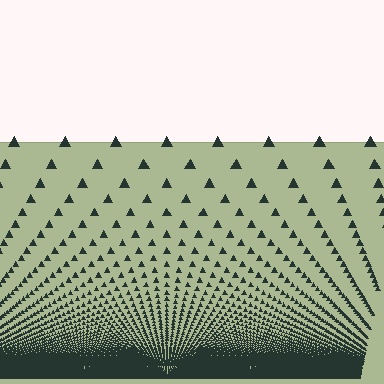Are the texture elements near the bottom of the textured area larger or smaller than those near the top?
Smaller. The gradient is inverted — elements near the bottom are smaller and denser.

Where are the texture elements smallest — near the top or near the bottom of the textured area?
Near the bottom.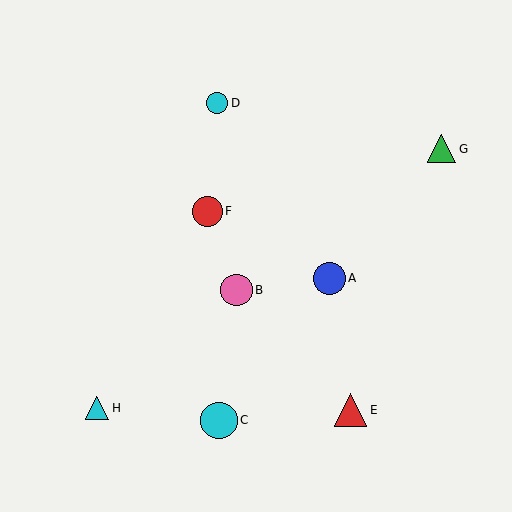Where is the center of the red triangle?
The center of the red triangle is at (351, 410).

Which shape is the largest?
The cyan circle (labeled C) is the largest.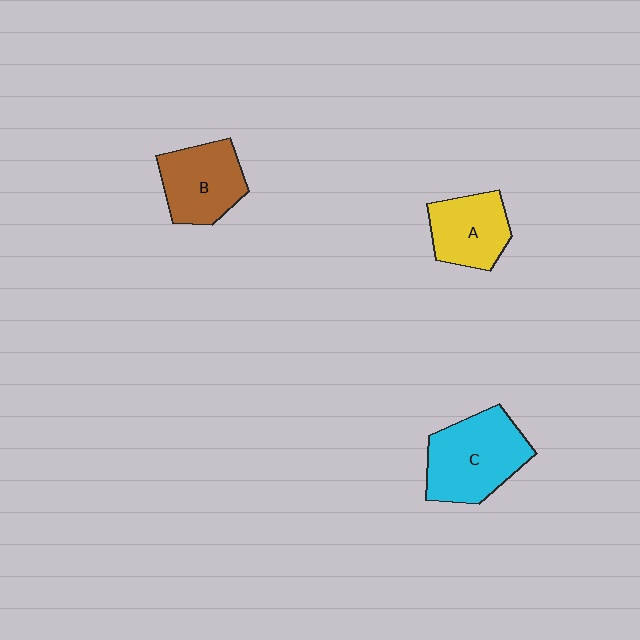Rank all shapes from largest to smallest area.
From largest to smallest: C (cyan), B (brown), A (yellow).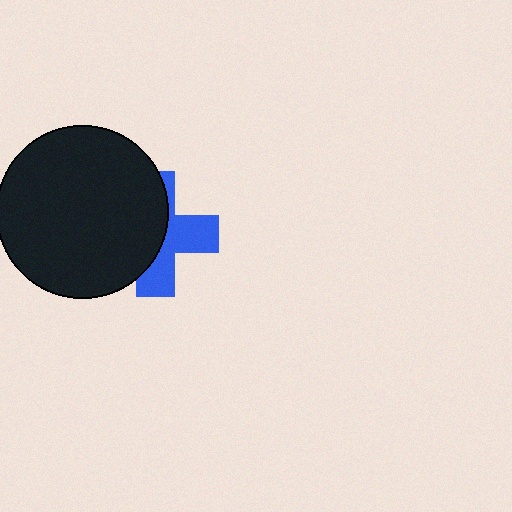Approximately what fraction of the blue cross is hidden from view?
Roughly 53% of the blue cross is hidden behind the black circle.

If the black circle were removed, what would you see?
You would see the complete blue cross.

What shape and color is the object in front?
The object in front is a black circle.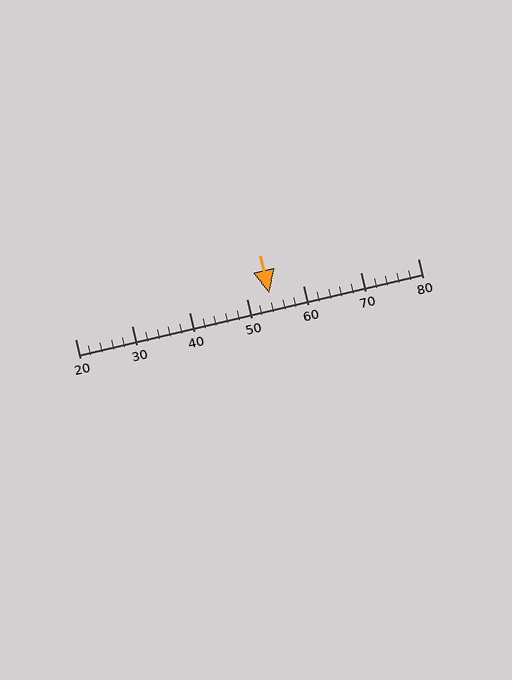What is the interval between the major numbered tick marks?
The major tick marks are spaced 10 units apart.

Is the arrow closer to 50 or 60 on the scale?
The arrow is closer to 50.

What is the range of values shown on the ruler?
The ruler shows values from 20 to 80.